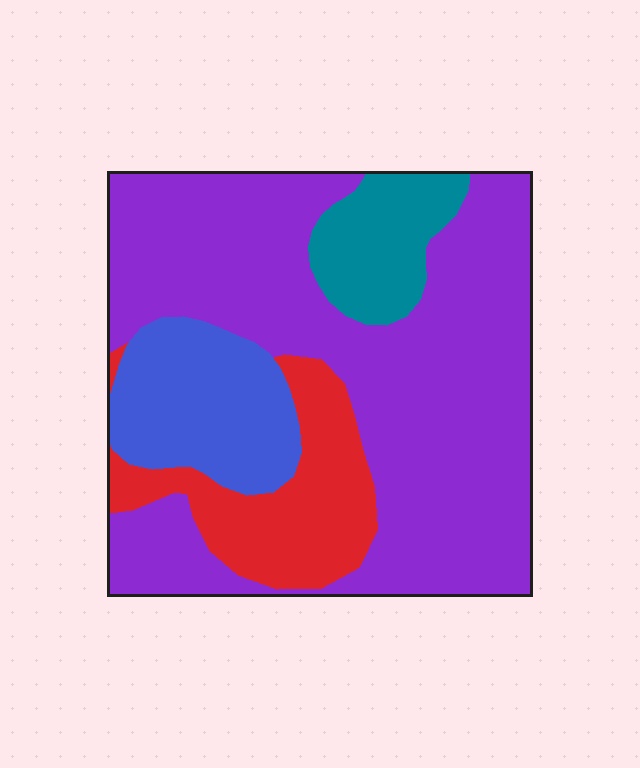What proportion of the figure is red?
Red takes up about one sixth (1/6) of the figure.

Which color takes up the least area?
Teal, at roughly 10%.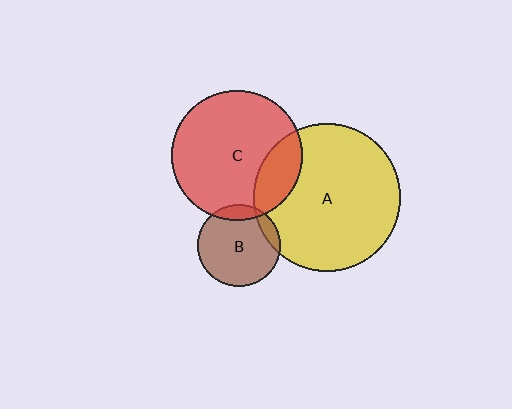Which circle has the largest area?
Circle A (yellow).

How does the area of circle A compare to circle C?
Approximately 1.3 times.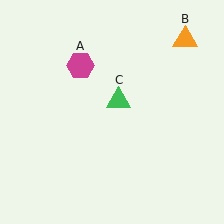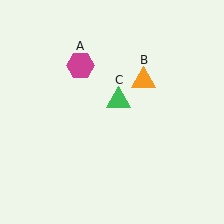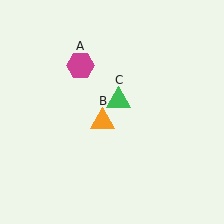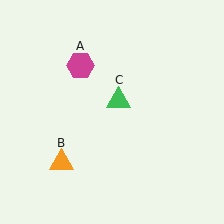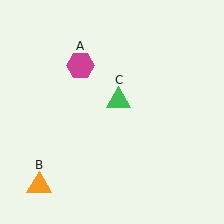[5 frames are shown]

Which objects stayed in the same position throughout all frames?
Magenta hexagon (object A) and green triangle (object C) remained stationary.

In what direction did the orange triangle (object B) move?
The orange triangle (object B) moved down and to the left.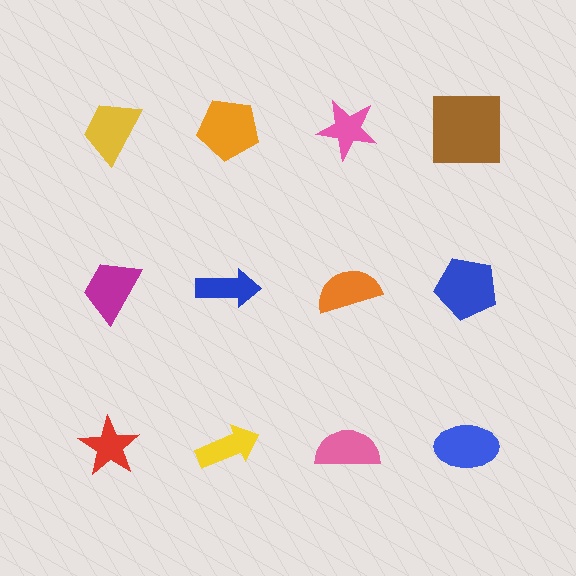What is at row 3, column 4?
A blue ellipse.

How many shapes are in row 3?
4 shapes.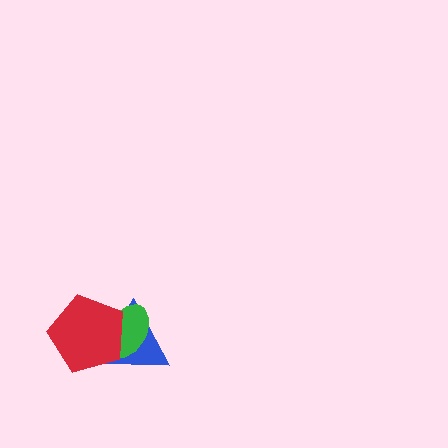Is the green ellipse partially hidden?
Yes, it is partially covered by another shape.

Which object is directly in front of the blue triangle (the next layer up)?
The green ellipse is directly in front of the blue triangle.